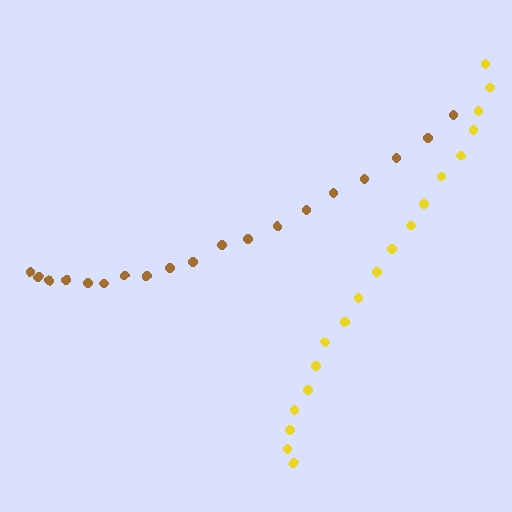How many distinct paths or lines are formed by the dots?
There are 2 distinct paths.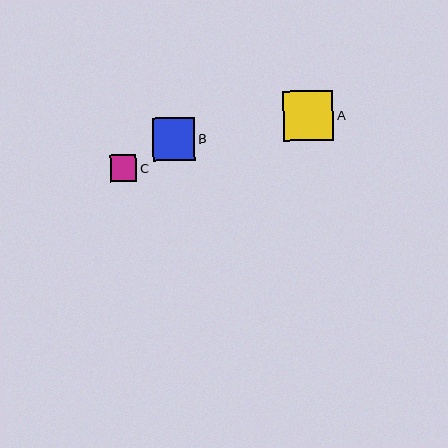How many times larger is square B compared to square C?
Square B is approximately 1.6 times the size of square C.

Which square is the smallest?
Square C is the smallest with a size of approximately 27 pixels.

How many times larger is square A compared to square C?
Square A is approximately 1.9 times the size of square C.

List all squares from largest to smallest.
From largest to smallest: A, B, C.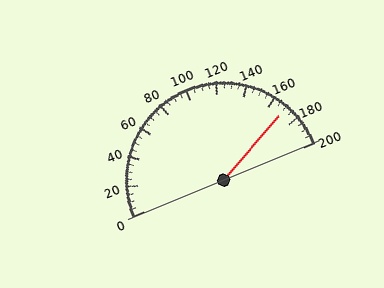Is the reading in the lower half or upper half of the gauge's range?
The reading is in the upper half of the range (0 to 200).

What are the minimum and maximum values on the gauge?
The gauge ranges from 0 to 200.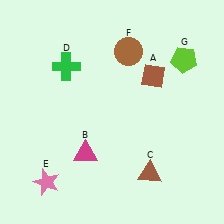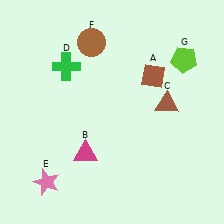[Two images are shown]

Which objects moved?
The objects that moved are: the brown triangle (C), the brown circle (F).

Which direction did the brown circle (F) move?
The brown circle (F) moved left.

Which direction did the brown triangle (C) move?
The brown triangle (C) moved up.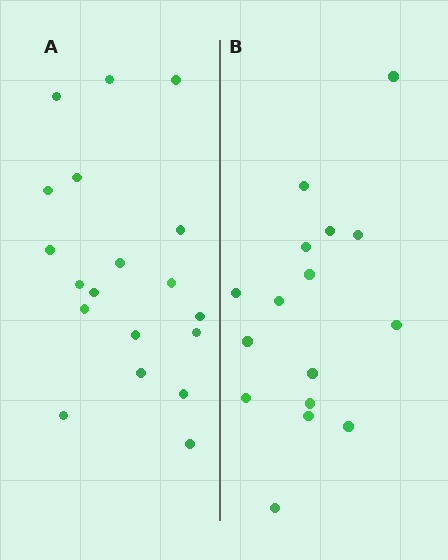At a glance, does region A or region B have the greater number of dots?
Region A (the left region) has more dots.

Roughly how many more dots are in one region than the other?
Region A has just a few more — roughly 2 or 3 more dots than region B.